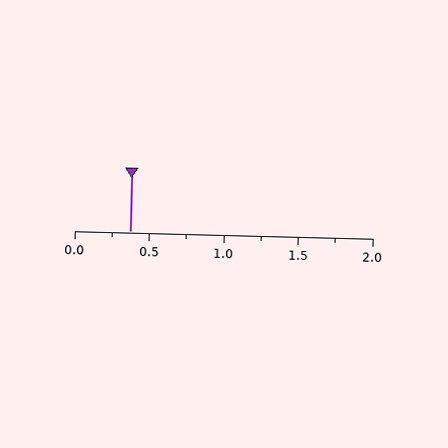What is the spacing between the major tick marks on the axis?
The major ticks are spaced 0.5 apart.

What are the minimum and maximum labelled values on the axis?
The axis runs from 0.0 to 2.0.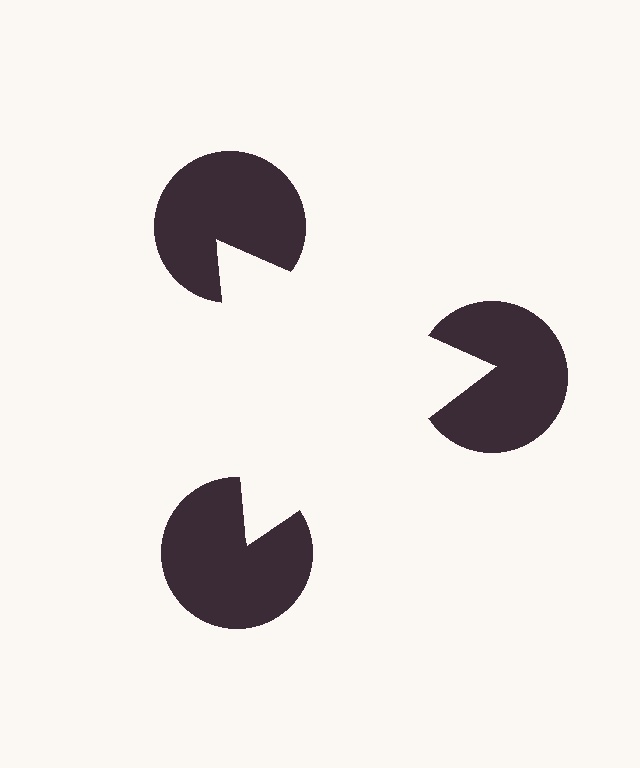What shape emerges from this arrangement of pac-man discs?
An illusory triangle — its edges are inferred from the aligned wedge cuts in the pac-man discs, not physically drawn.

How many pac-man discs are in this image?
There are 3 — one at each vertex of the illusory triangle.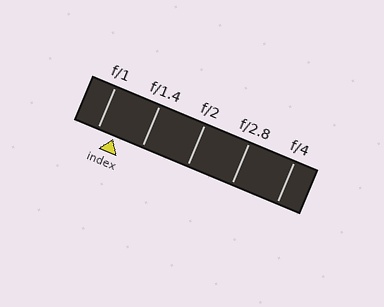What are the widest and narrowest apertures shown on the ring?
The widest aperture shown is f/1 and the narrowest is f/4.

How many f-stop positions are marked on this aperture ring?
There are 5 f-stop positions marked.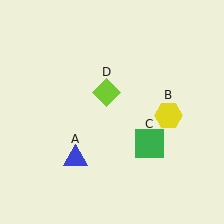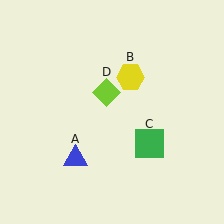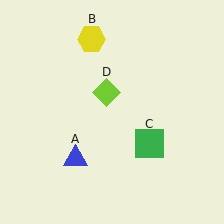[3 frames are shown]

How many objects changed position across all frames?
1 object changed position: yellow hexagon (object B).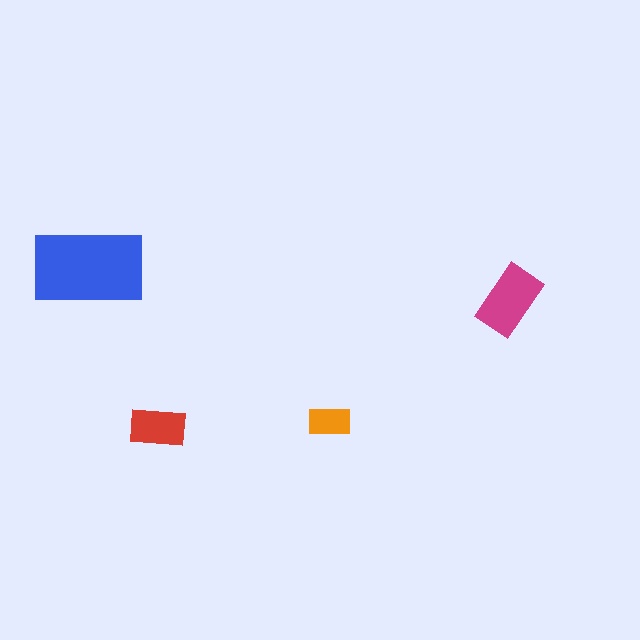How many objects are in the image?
There are 4 objects in the image.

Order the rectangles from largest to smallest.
the blue one, the magenta one, the red one, the orange one.